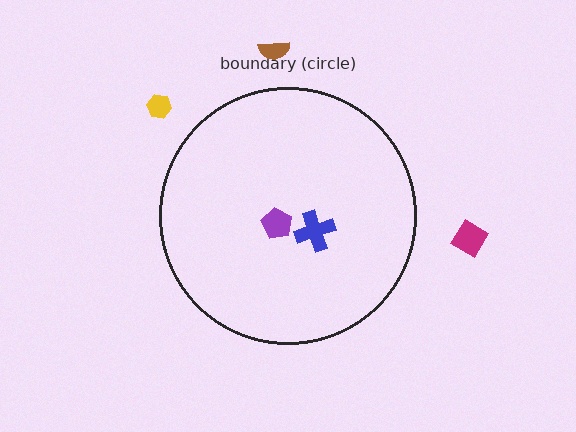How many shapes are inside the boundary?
2 inside, 3 outside.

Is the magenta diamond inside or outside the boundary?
Outside.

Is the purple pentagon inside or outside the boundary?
Inside.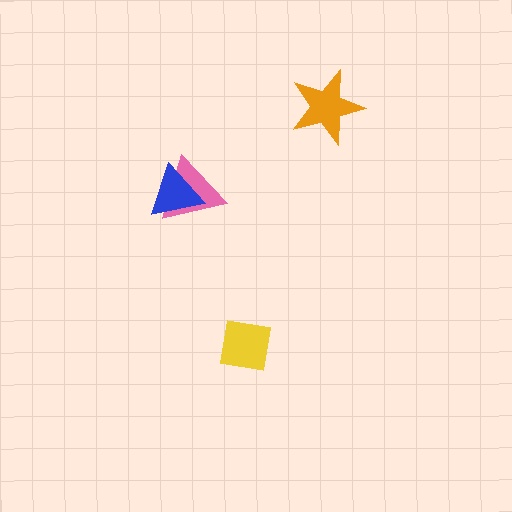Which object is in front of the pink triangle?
The blue triangle is in front of the pink triangle.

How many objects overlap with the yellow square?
0 objects overlap with the yellow square.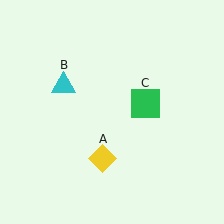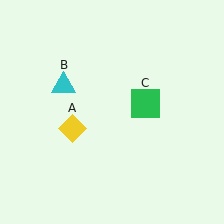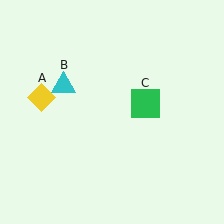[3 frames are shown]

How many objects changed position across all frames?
1 object changed position: yellow diamond (object A).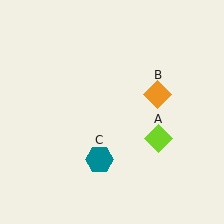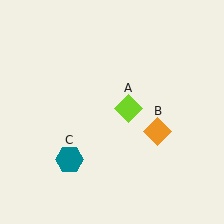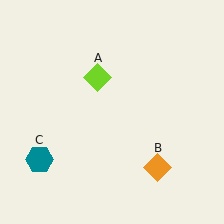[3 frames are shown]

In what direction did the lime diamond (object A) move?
The lime diamond (object A) moved up and to the left.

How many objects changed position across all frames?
3 objects changed position: lime diamond (object A), orange diamond (object B), teal hexagon (object C).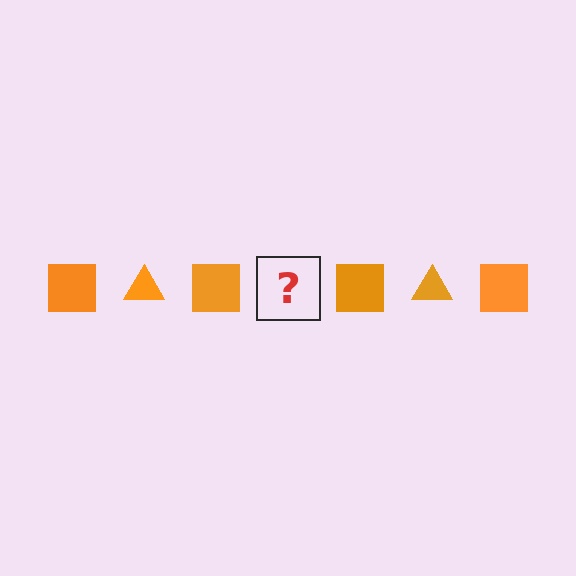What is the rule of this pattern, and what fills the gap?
The rule is that the pattern cycles through square, triangle shapes in orange. The gap should be filled with an orange triangle.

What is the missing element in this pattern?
The missing element is an orange triangle.